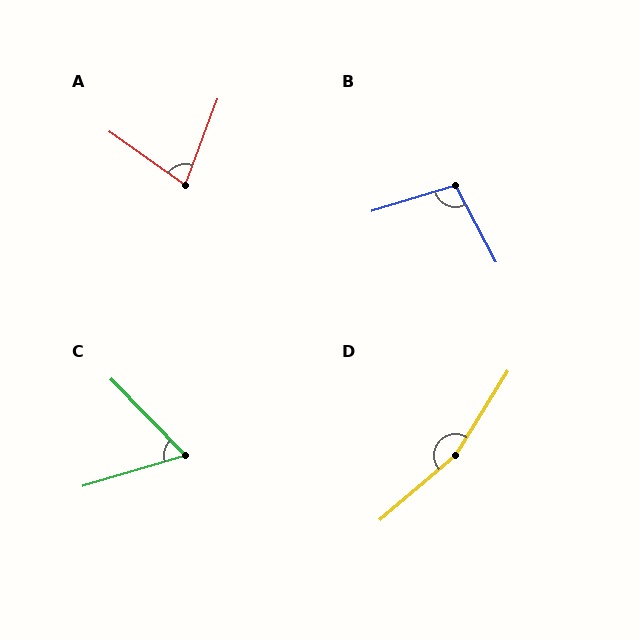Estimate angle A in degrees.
Approximately 75 degrees.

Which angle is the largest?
D, at approximately 162 degrees.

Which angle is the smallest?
C, at approximately 62 degrees.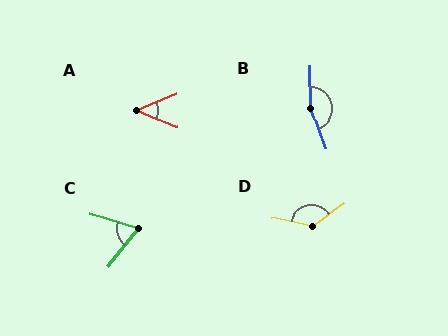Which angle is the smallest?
A, at approximately 46 degrees.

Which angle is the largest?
B, at approximately 162 degrees.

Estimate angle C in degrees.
Approximately 68 degrees.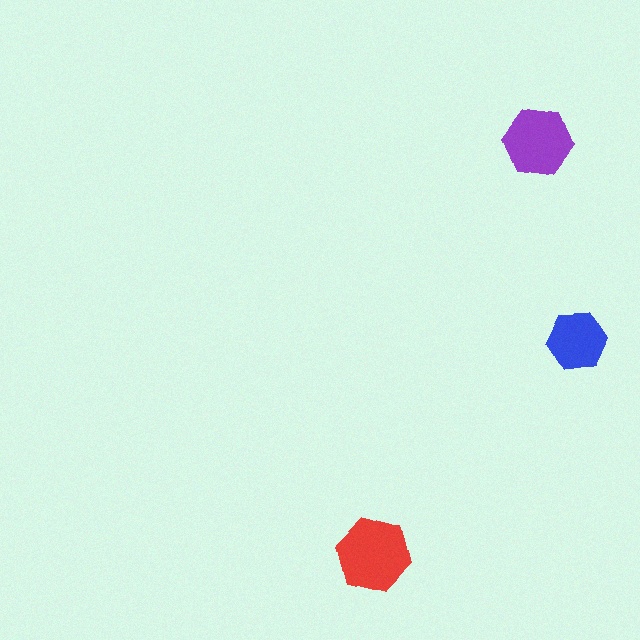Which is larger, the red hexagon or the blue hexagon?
The red one.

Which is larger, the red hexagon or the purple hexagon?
The red one.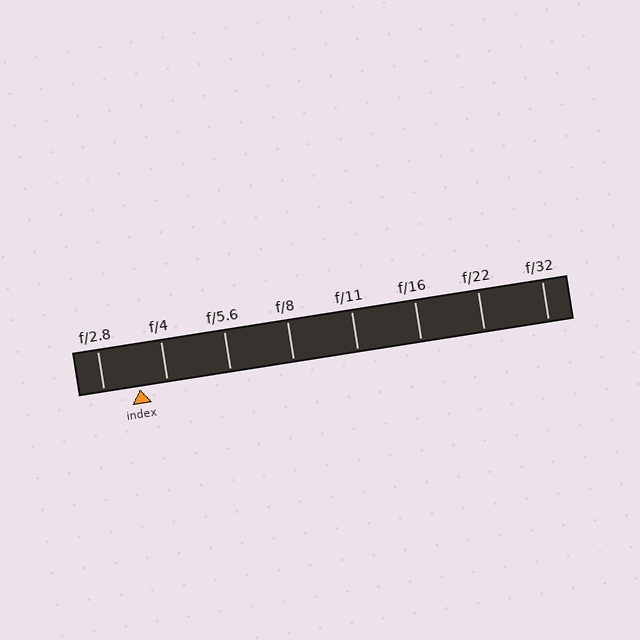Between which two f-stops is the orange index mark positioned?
The index mark is between f/2.8 and f/4.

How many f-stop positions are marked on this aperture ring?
There are 8 f-stop positions marked.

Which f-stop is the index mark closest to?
The index mark is closest to f/4.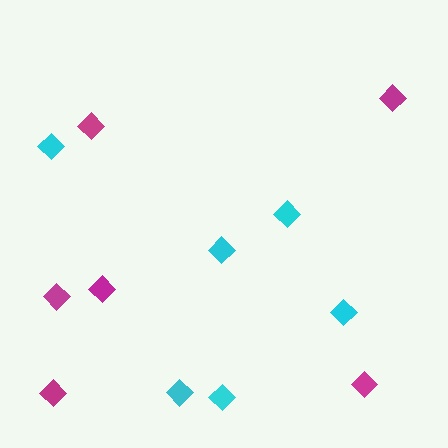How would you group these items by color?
There are 2 groups: one group of cyan diamonds (6) and one group of magenta diamonds (6).